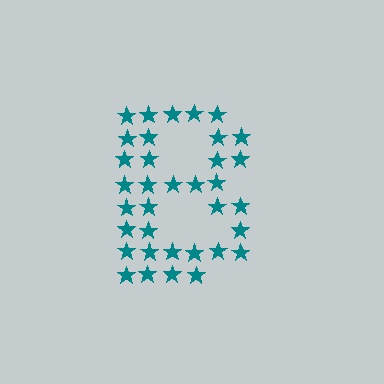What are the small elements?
The small elements are stars.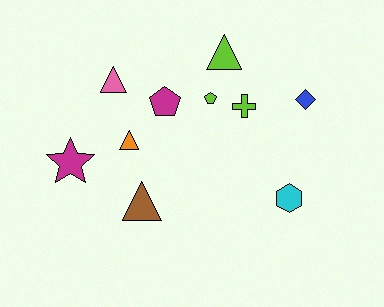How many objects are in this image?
There are 10 objects.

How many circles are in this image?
There are no circles.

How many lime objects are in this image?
There are 3 lime objects.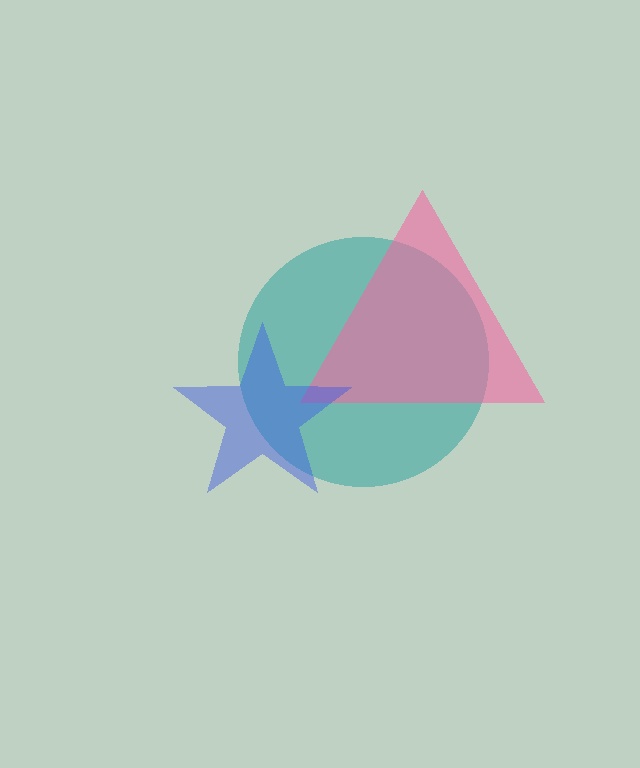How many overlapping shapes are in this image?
There are 3 overlapping shapes in the image.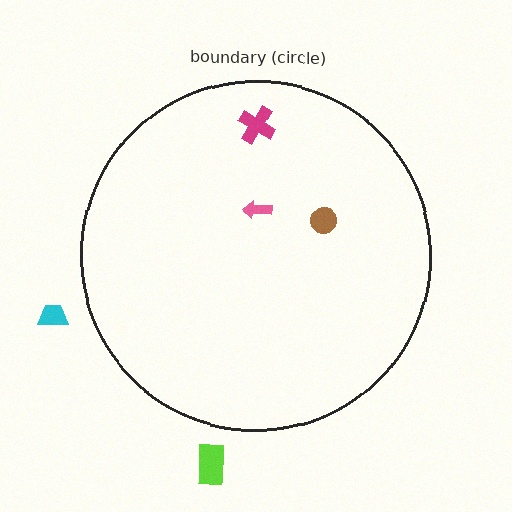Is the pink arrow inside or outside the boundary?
Inside.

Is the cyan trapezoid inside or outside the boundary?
Outside.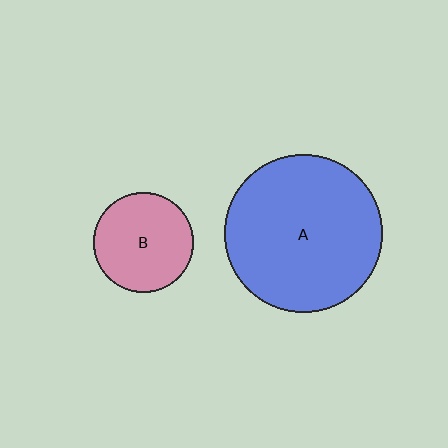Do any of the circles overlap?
No, none of the circles overlap.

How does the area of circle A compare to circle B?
Approximately 2.5 times.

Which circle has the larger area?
Circle A (blue).